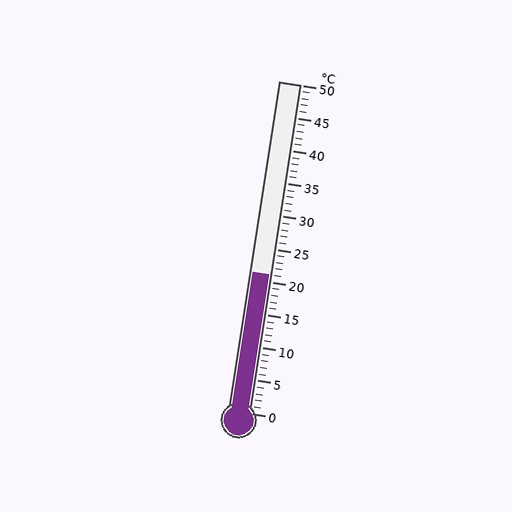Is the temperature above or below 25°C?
The temperature is below 25°C.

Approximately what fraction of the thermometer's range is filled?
The thermometer is filled to approximately 40% of its range.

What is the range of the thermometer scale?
The thermometer scale ranges from 0°C to 50°C.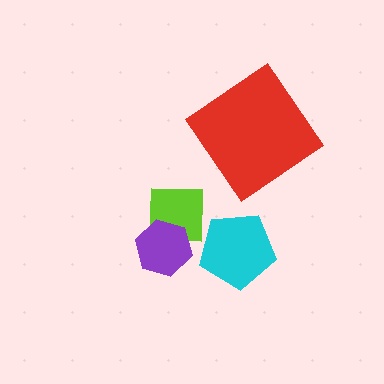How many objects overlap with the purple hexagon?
1 object overlaps with the purple hexagon.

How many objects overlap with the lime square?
1 object overlaps with the lime square.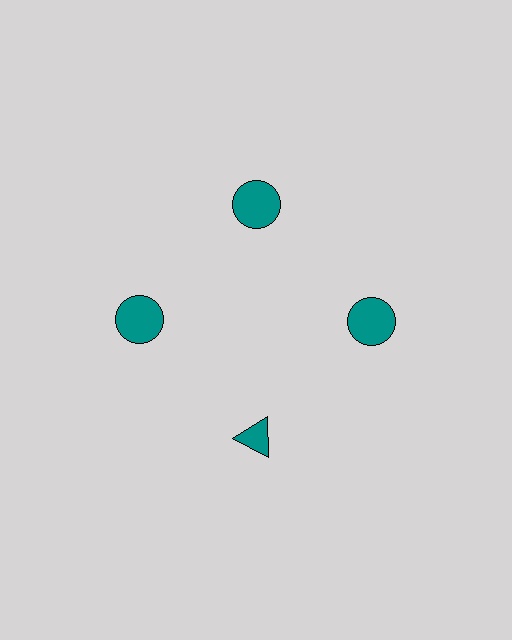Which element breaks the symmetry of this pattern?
The teal triangle at roughly the 6 o'clock position breaks the symmetry. All other shapes are teal circles.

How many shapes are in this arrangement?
There are 4 shapes arranged in a ring pattern.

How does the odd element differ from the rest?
It has a different shape: triangle instead of circle.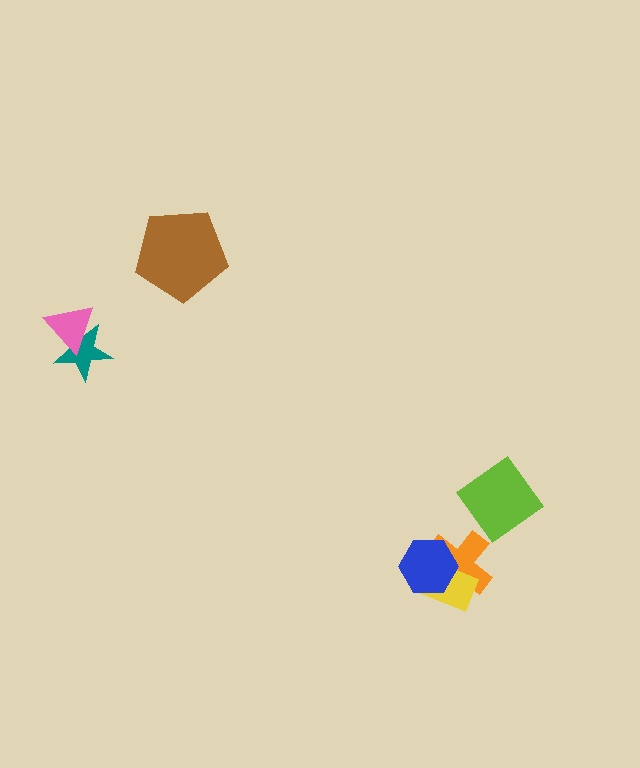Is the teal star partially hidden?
Yes, it is partially covered by another shape.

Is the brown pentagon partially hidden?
No, no other shape covers it.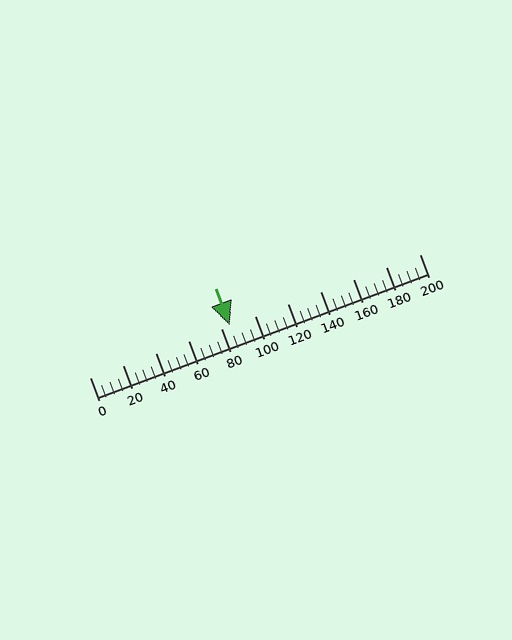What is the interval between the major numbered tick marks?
The major tick marks are spaced 20 units apart.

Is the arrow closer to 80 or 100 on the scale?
The arrow is closer to 80.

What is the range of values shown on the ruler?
The ruler shows values from 0 to 200.